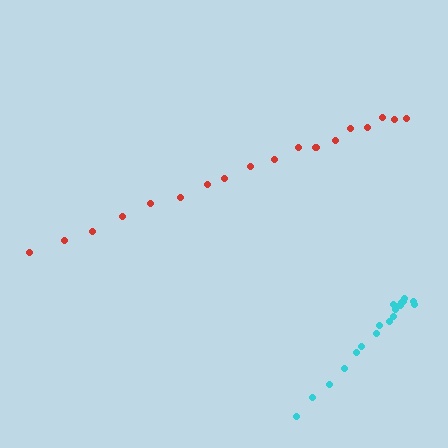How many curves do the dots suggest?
There are 2 distinct paths.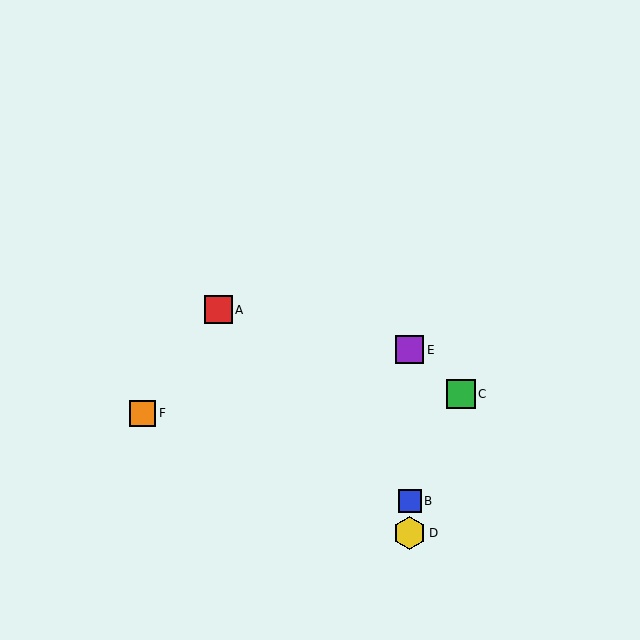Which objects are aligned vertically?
Objects B, D, E are aligned vertically.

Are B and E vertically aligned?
Yes, both are at x≈410.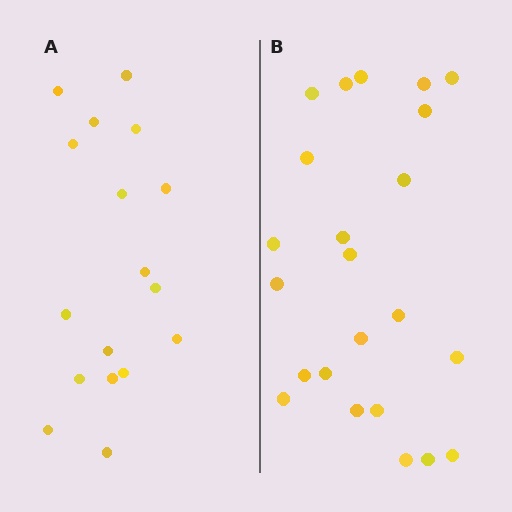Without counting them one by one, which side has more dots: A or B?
Region B (the right region) has more dots.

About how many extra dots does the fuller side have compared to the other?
Region B has about 6 more dots than region A.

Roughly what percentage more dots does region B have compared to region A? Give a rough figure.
About 35% more.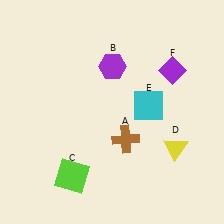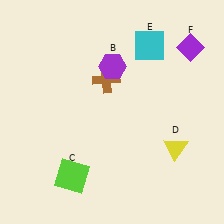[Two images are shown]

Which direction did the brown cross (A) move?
The brown cross (A) moved up.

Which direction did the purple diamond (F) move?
The purple diamond (F) moved up.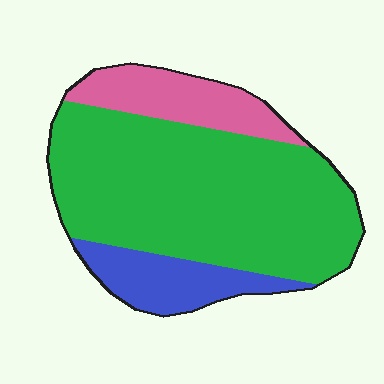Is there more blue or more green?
Green.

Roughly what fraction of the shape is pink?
Pink covers 16% of the shape.